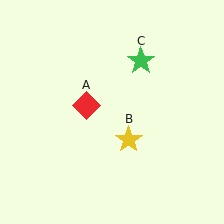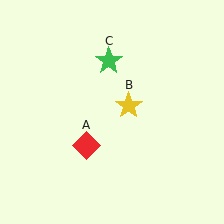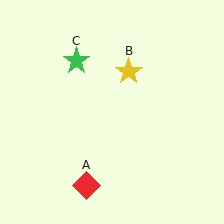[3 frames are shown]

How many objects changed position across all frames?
3 objects changed position: red diamond (object A), yellow star (object B), green star (object C).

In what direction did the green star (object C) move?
The green star (object C) moved left.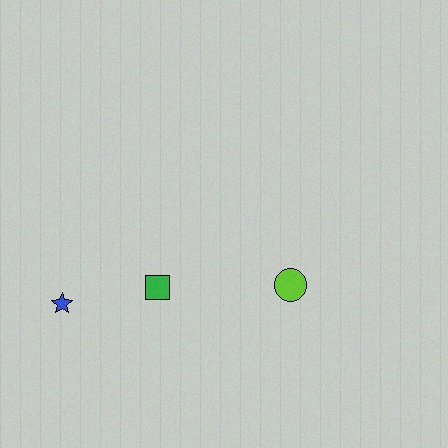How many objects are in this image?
There are 3 objects.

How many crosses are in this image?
There are no crosses.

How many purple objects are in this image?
There are no purple objects.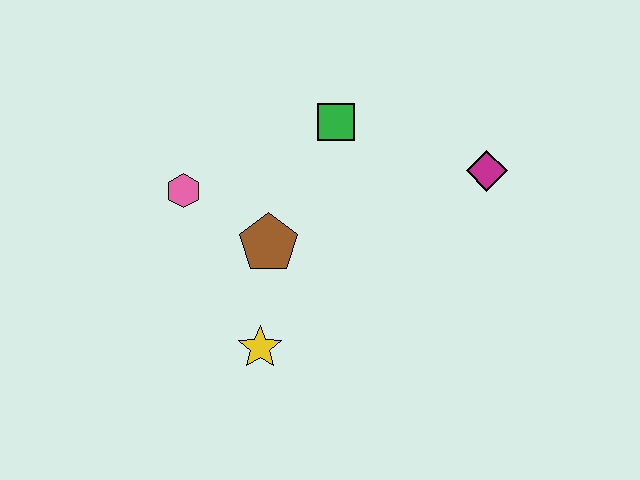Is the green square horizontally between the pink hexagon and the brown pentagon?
No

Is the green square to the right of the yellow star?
Yes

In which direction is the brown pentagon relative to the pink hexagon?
The brown pentagon is to the right of the pink hexagon.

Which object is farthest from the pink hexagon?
The magenta diamond is farthest from the pink hexagon.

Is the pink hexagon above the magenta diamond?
No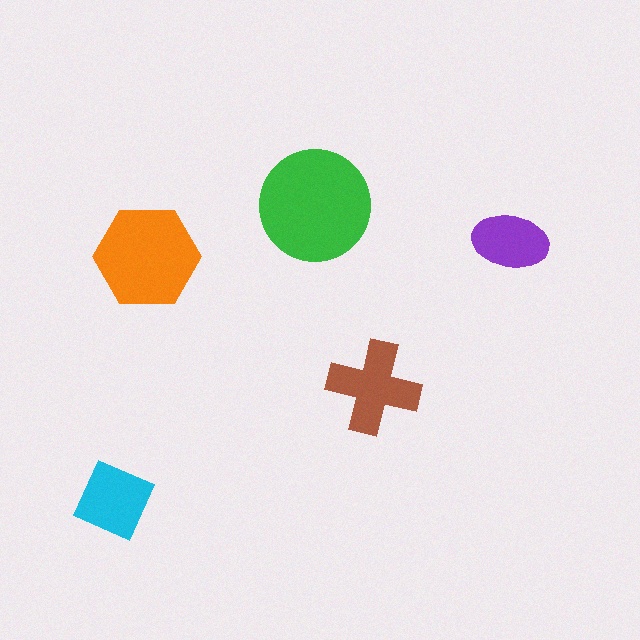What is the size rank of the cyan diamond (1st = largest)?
4th.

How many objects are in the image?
There are 5 objects in the image.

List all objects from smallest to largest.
The purple ellipse, the cyan diamond, the brown cross, the orange hexagon, the green circle.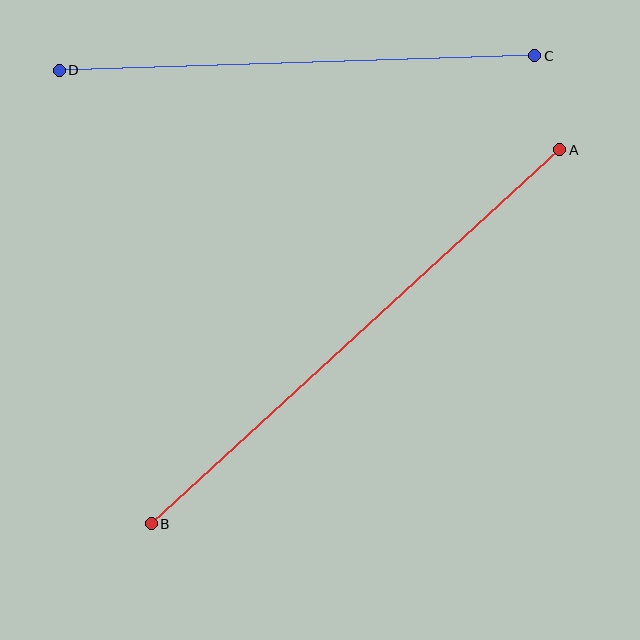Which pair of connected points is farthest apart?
Points A and B are farthest apart.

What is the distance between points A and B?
The distance is approximately 554 pixels.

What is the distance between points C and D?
The distance is approximately 476 pixels.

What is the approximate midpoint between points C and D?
The midpoint is at approximately (297, 63) pixels.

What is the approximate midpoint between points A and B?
The midpoint is at approximately (355, 337) pixels.